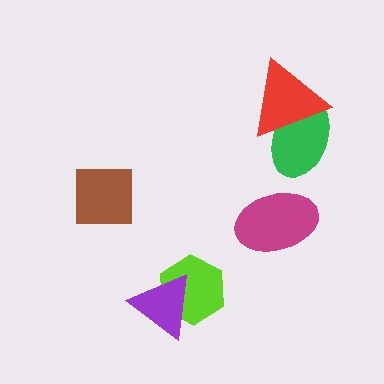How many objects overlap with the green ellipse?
1 object overlaps with the green ellipse.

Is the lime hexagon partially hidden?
Yes, it is partially covered by another shape.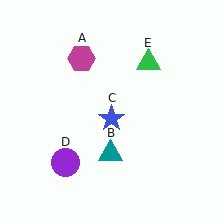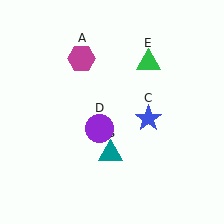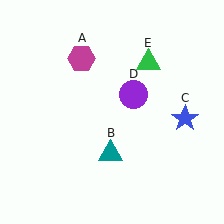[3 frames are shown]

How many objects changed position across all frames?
2 objects changed position: blue star (object C), purple circle (object D).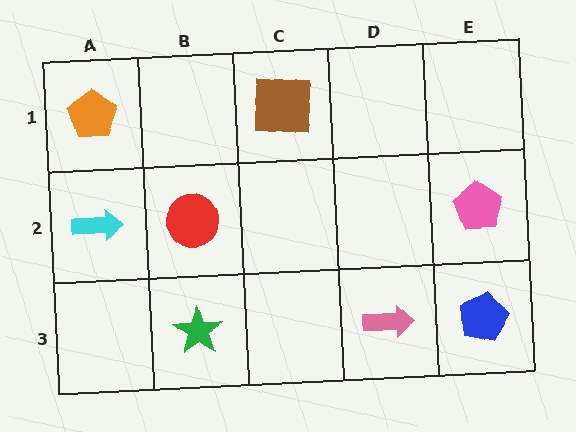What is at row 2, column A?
A cyan arrow.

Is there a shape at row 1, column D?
No, that cell is empty.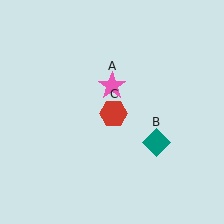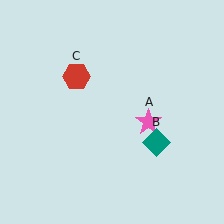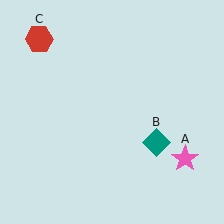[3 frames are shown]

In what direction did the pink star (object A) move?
The pink star (object A) moved down and to the right.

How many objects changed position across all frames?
2 objects changed position: pink star (object A), red hexagon (object C).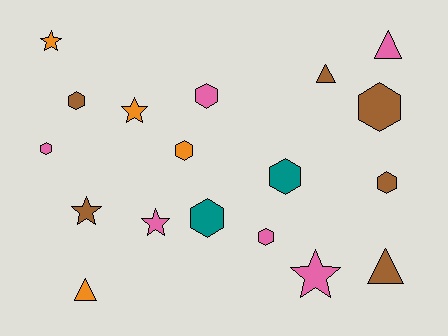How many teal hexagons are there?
There are 2 teal hexagons.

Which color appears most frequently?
Pink, with 6 objects.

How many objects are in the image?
There are 18 objects.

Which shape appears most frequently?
Hexagon, with 9 objects.